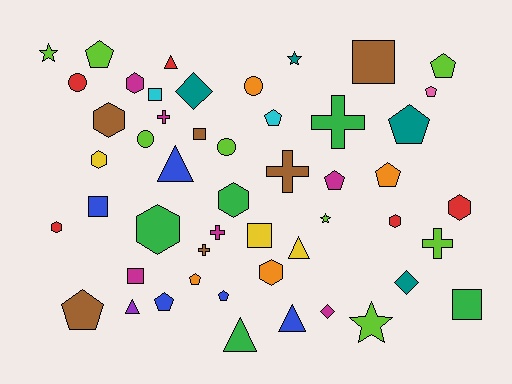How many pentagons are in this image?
There are 11 pentagons.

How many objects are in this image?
There are 50 objects.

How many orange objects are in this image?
There are 4 orange objects.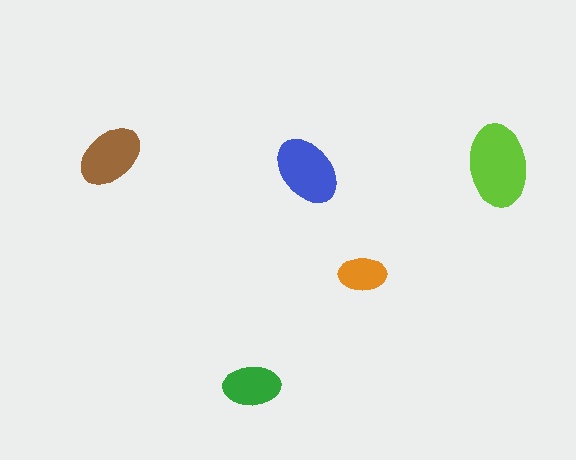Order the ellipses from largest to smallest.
the lime one, the blue one, the brown one, the green one, the orange one.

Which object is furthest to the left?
The brown ellipse is leftmost.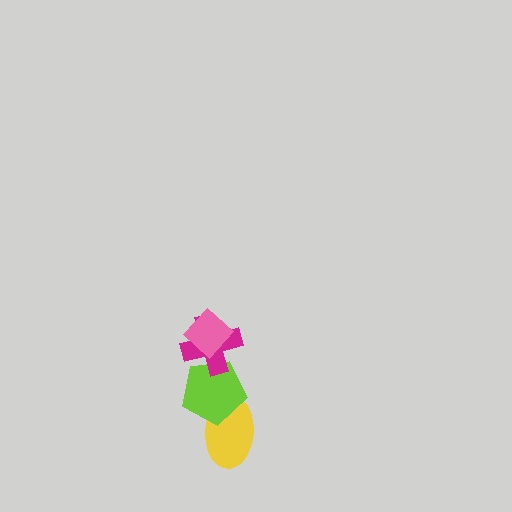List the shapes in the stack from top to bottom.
From top to bottom: the pink diamond, the magenta cross, the lime pentagon, the yellow ellipse.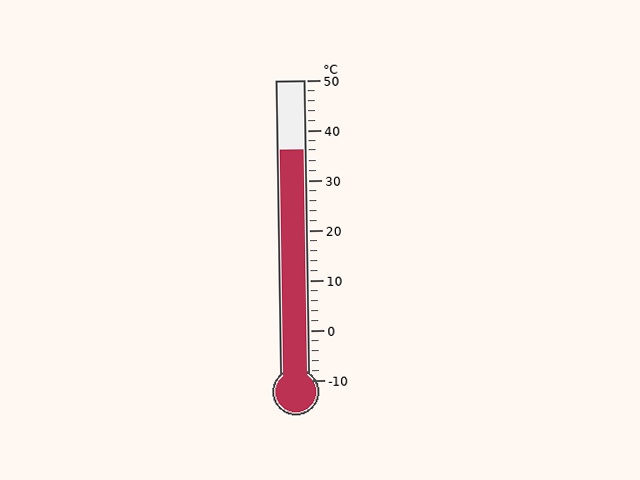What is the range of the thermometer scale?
The thermometer scale ranges from -10°C to 50°C.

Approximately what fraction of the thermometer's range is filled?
The thermometer is filled to approximately 75% of its range.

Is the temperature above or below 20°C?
The temperature is above 20°C.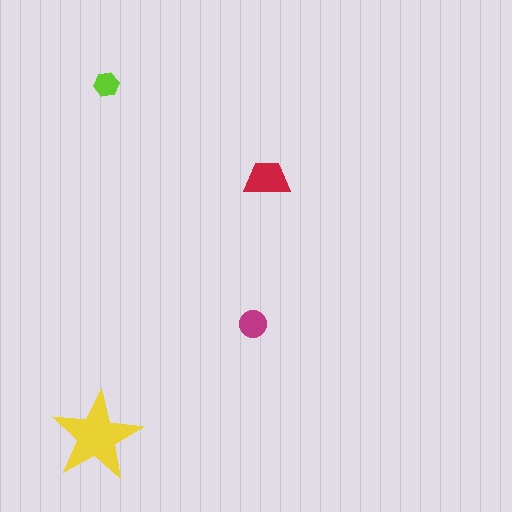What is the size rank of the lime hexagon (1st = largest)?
4th.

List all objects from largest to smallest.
The yellow star, the red trapezoid, the magenta circle, the lime hexagon.